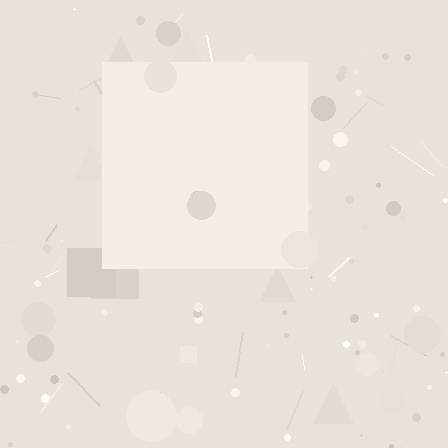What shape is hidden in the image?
A square is hidden in the image.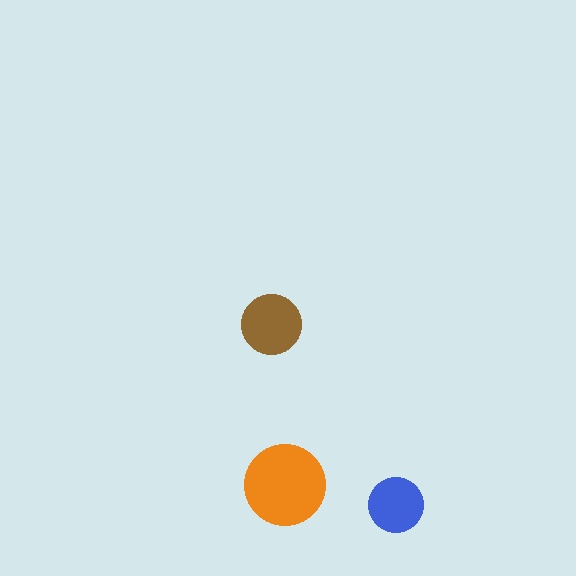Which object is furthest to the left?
The brown circle is leftmost.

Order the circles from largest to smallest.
the orange one, the brown one, the blue one.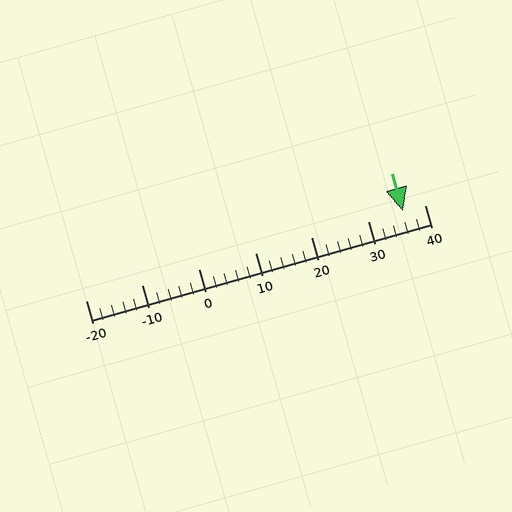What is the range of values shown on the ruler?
The ruler shows values from -20 to 40.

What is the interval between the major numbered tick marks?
The major tick marks are spaced 10 units apart.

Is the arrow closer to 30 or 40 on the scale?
The arrow is closer to 40.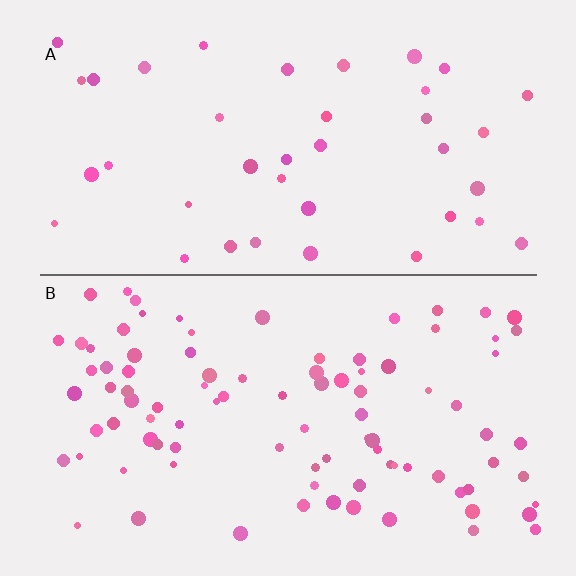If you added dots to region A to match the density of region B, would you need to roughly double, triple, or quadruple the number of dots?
Approximately double.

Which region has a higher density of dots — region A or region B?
B (the bottom).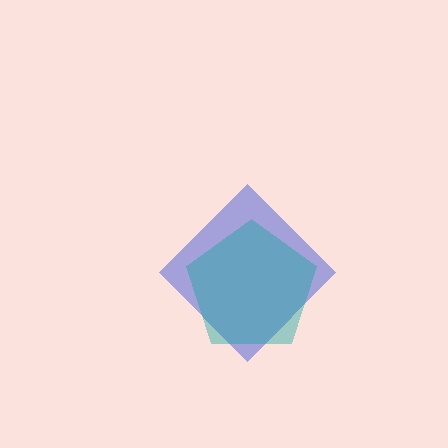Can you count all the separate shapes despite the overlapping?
Yes, there are 2 separate shapes.